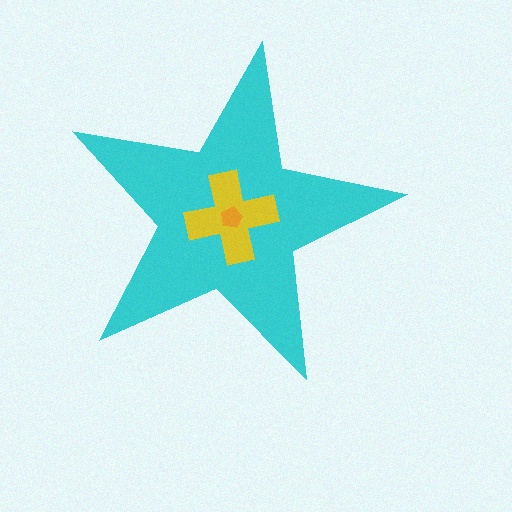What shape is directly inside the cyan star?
The yellow cross.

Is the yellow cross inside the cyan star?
Yes.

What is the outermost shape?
The cyan star.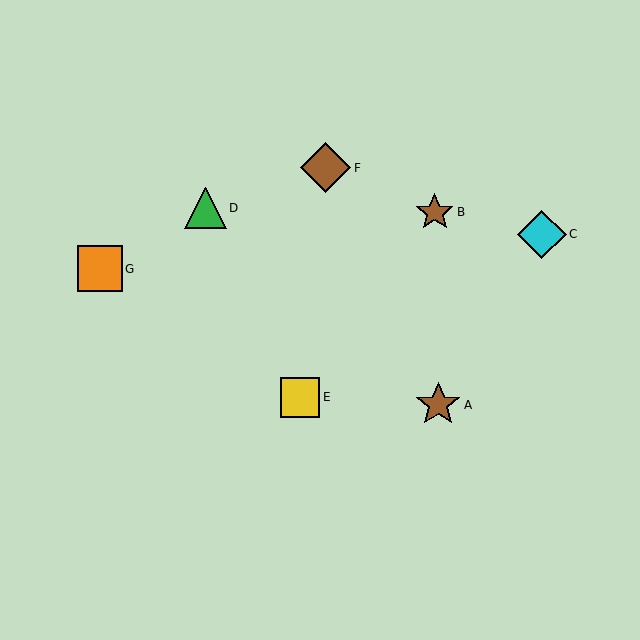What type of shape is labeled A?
Shape A is a brown star.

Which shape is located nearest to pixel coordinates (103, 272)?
The orange square (labeled G) at (100, 269) is nearest to that location.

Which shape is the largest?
The brown diamond (labeled F) is the largest.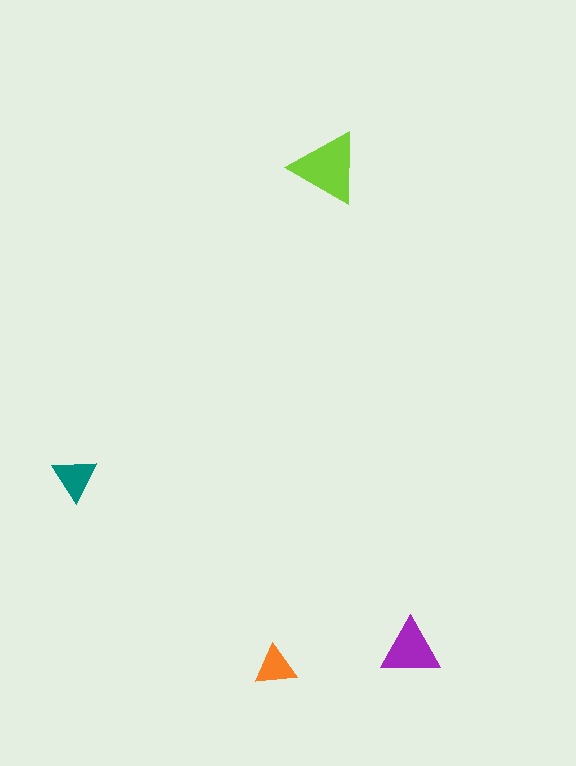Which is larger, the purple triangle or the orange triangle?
The purple one.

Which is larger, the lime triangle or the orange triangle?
The lime one.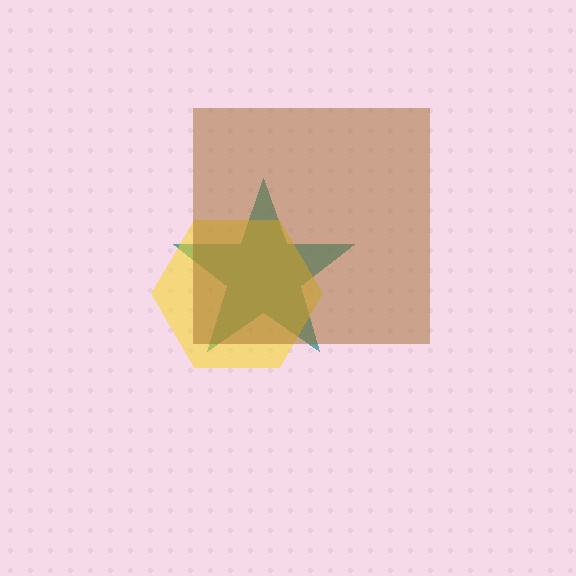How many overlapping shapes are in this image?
There are 3 overlapping shapes in the image.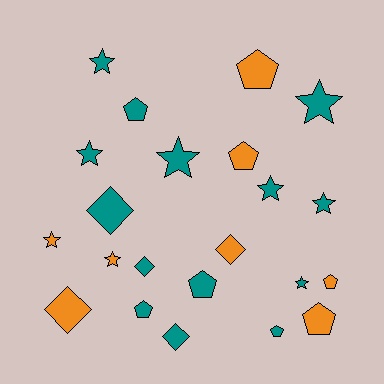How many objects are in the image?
There are 22 objects.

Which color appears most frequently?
Teal, with 14 objects.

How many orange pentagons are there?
There are 4 orange pentagons.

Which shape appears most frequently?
Star, with 9 objects.